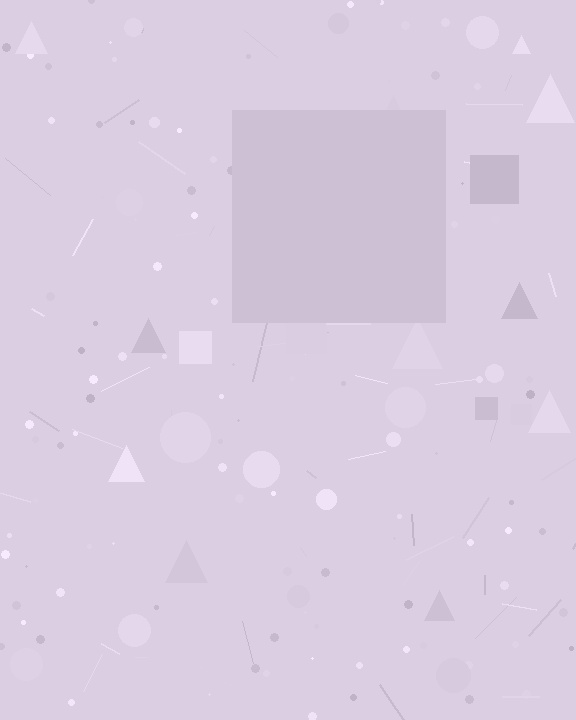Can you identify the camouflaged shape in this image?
The camouflaged shape is a square.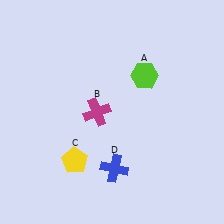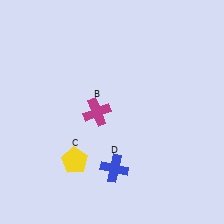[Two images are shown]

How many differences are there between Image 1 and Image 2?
There is 1 difference between the two images.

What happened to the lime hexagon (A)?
The lime hexagon (A) was removed in Image 2. It was in the top-right area of Image 1.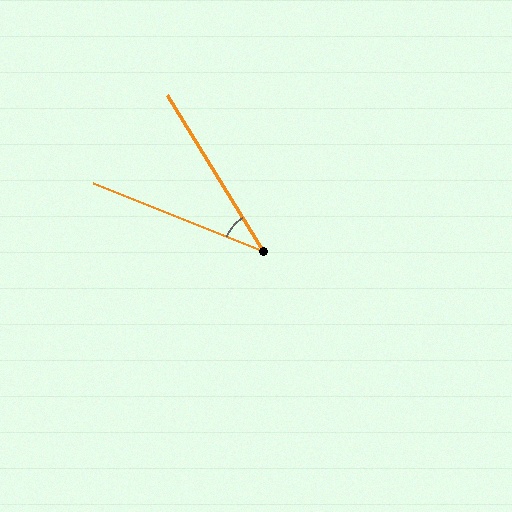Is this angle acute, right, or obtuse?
It is acute.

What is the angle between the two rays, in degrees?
Approximately 36 degrees.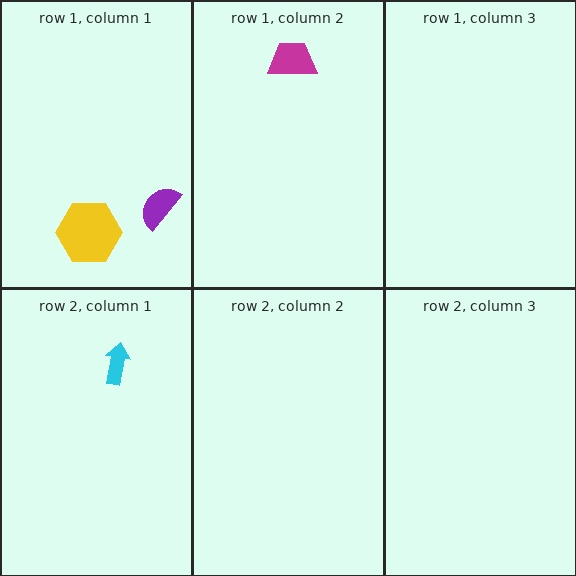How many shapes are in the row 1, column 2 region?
1.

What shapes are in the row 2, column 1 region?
The cyan arrow.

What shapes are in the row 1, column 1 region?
The purple semicircle, the yellow hexagon.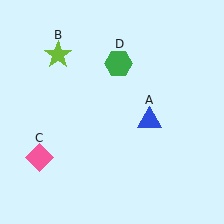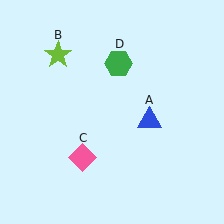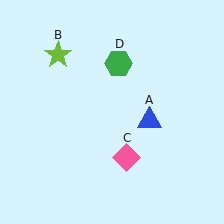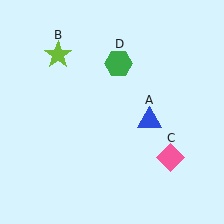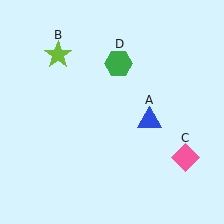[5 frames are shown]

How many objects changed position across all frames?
1 object changed position: pink diamond (object C).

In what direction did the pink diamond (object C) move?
The pink diamond (object C) moved right.